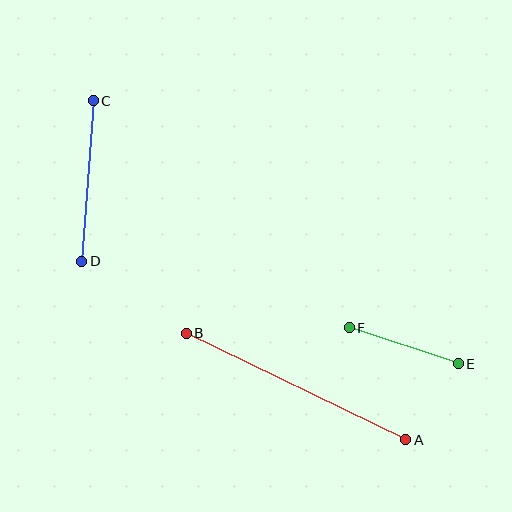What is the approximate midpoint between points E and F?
The midpoint is at approximately (404, 346) pixels.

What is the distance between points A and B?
The distance is approximately 244 pixels.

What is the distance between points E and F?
The distance is approximately 115 pixels.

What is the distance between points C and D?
The distance is approximately 161 pixels.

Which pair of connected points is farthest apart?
Points A and B are farthest apart.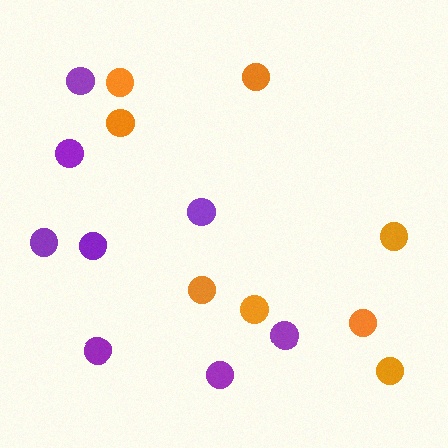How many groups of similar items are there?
There are 2 groups: one group of purple circles (8) and one group of orange circles (8).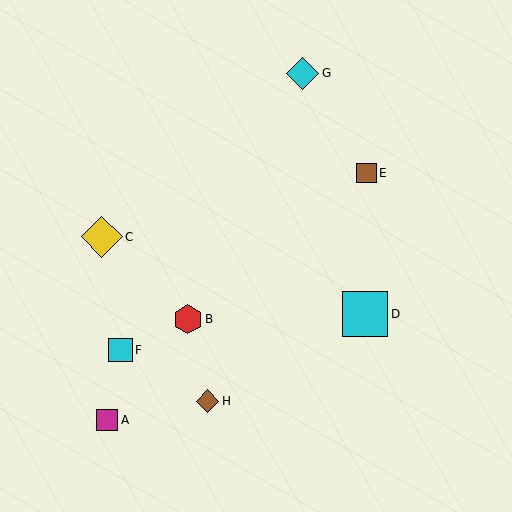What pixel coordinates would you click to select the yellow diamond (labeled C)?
Click at (102, 237) to select the yellow diamond C.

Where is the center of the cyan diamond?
The center of the cyan diamond is at (302, 73).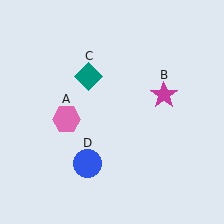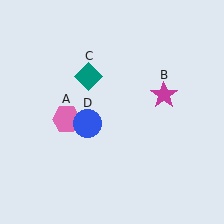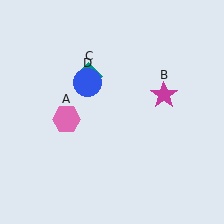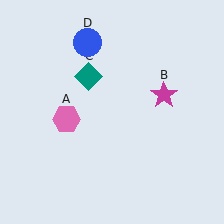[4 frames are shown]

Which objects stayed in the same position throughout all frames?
Pink hexagon (object A) and magenta star (object B) and teal diamond (object C) remained stationary.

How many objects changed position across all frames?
1 object changed position: blue circle (object D).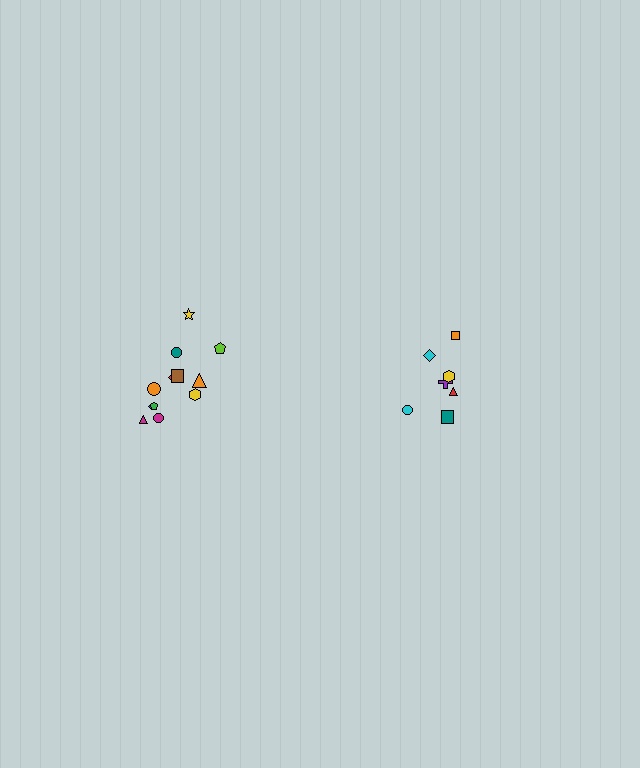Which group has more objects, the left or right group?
The left group.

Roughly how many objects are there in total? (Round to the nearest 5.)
Roughly 20 objects in total.